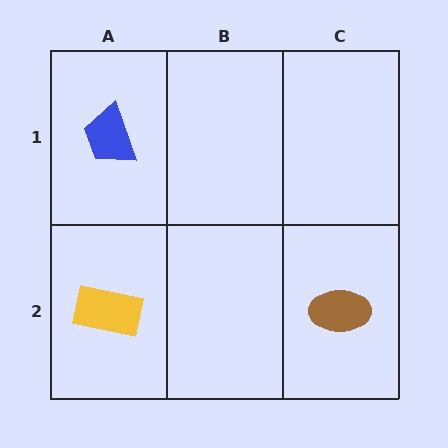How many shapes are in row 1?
1 shape.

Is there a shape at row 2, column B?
No, that cell is empty.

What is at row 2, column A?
A yellow rectangle.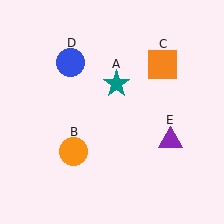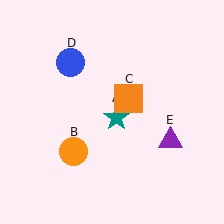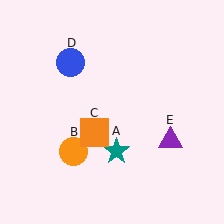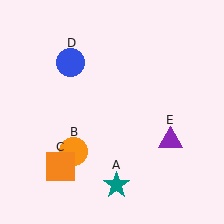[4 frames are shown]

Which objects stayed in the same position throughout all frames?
Orange circle (object B) and blue circle (object D) and purple triangle (object E) remained stationary.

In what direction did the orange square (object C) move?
The orange square (object C) moved down and to the left.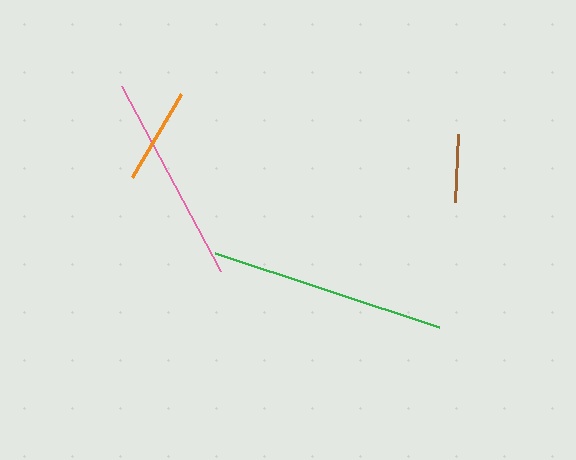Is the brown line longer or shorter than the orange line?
The orange line is longer than the brown line.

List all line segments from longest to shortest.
From longest to shortest: green, pink, orange, brown.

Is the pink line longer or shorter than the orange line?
The pink line is longer than the orange line.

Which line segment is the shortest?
The brown line is the shortest at approximately 67 pixels.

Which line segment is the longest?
The green line is the longest at approximately 236 pixels.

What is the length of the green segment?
The green segment is approximately 236 pixels long.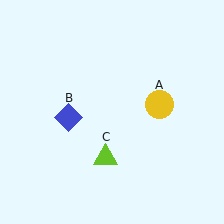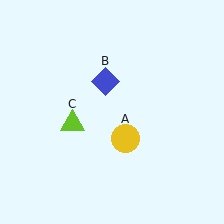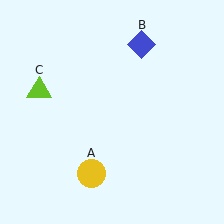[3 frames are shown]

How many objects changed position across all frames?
3 objects changed position: yellow circle (object A), blue diamond (object B), lime triangle (object C).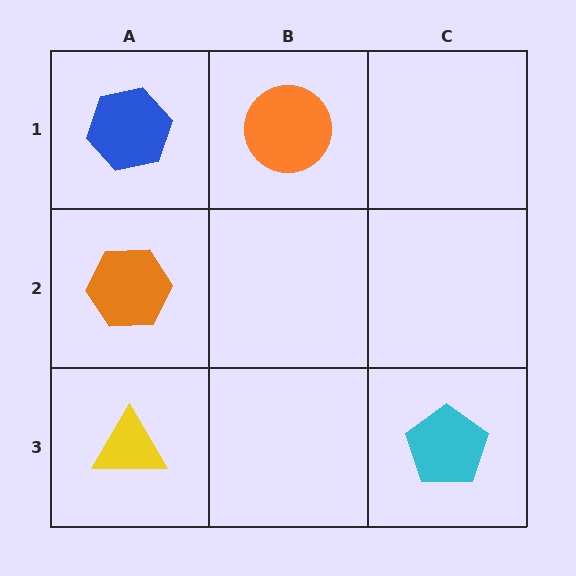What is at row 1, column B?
An orange circle.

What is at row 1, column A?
A blue hexagon.